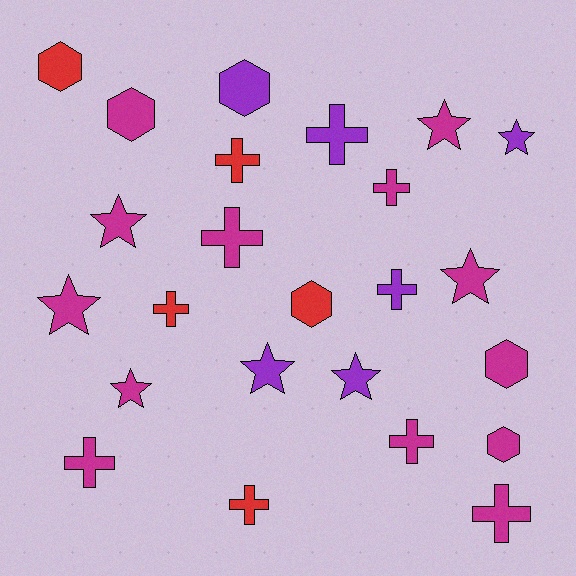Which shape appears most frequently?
Cross, with 10 objects.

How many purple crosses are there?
There are 2 purple crosses.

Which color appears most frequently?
Magenta, with 13 objects.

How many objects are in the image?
There are 24 objects.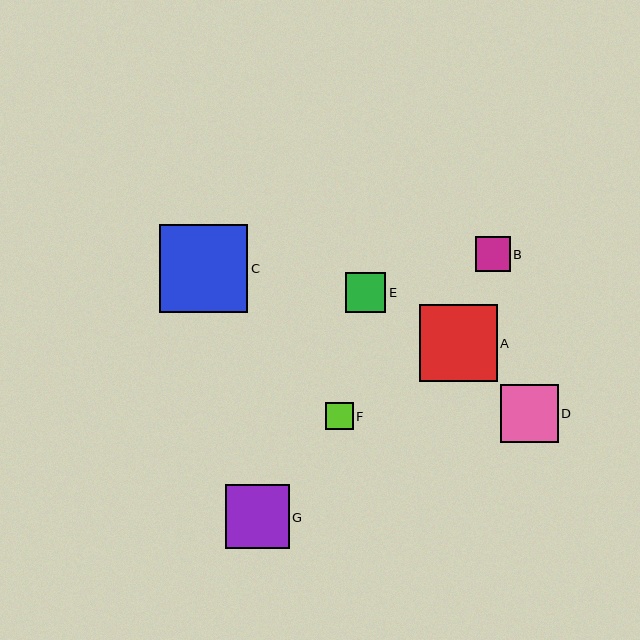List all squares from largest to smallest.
From largest to smallest: C, A, G, D, E, B, F.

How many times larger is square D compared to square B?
Square D is approximately 1.6 times the size of square B.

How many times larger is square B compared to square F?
Square B is approximately 1.3 times the size of square F.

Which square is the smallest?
Square F is the smallest with a size of approximately 27 pixels.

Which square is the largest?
Square C is the largest with a size of approximately 88 pixels.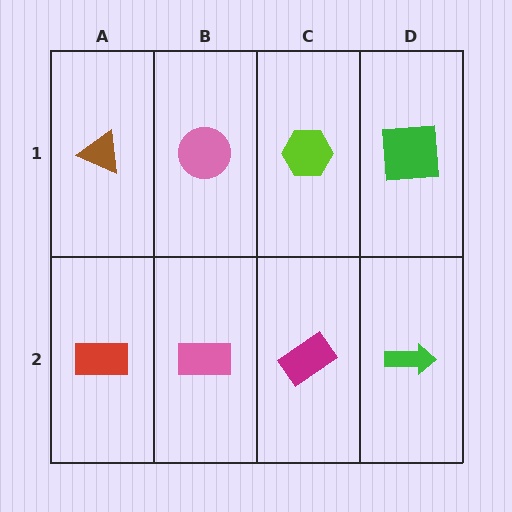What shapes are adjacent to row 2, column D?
A green square (row 1, column D), a magenta rectangle (row 2, column C).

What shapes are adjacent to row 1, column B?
A pink rectangle (row 2, column B), a brown triangle (row 1, column A), a lime hexagon (row 1, column C).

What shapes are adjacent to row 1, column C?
A magenta rectangle (row 2, column C), a pink circle (row 1, column B), a green square (row 1, column D).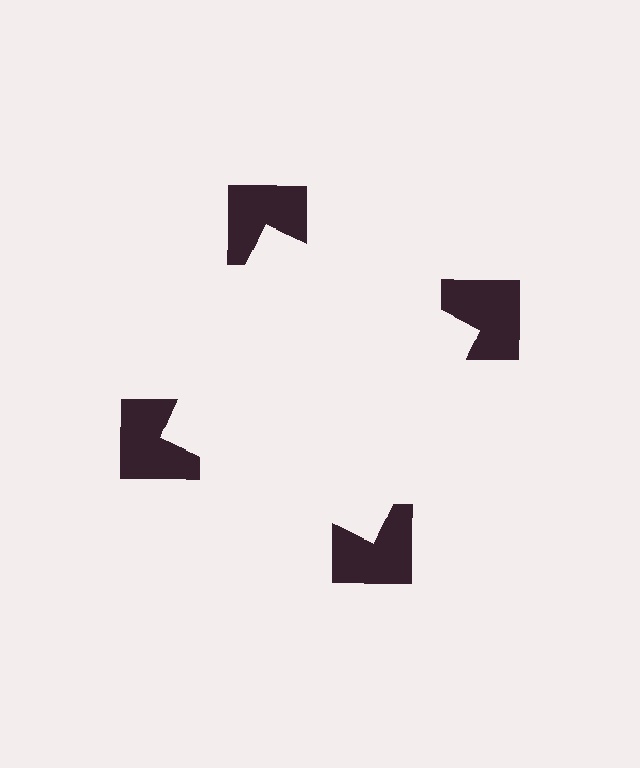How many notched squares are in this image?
There are 4 — one at each vertex of the illusory square.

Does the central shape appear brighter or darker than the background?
It typically appears slightly brighter than the background, even though no actual brightness change is drawn.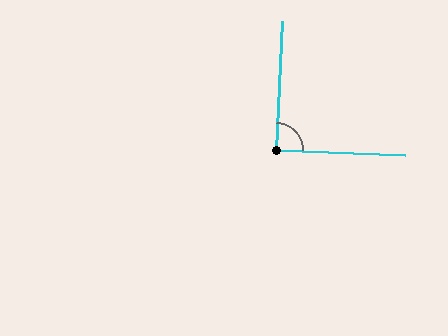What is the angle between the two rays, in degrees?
Approximately 90 degrees.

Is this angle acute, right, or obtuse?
It is approximately a right angle.